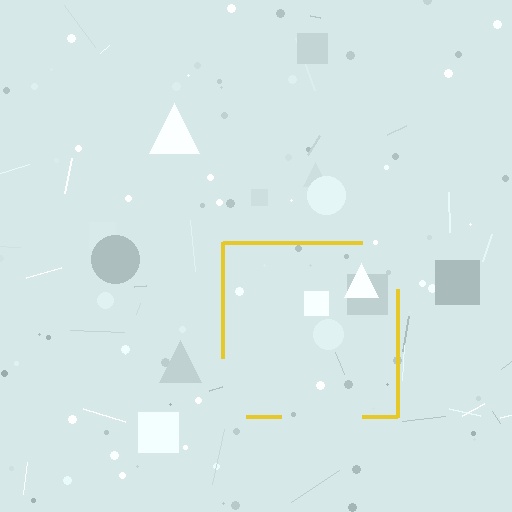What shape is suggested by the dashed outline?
The dashed outline suggests a square.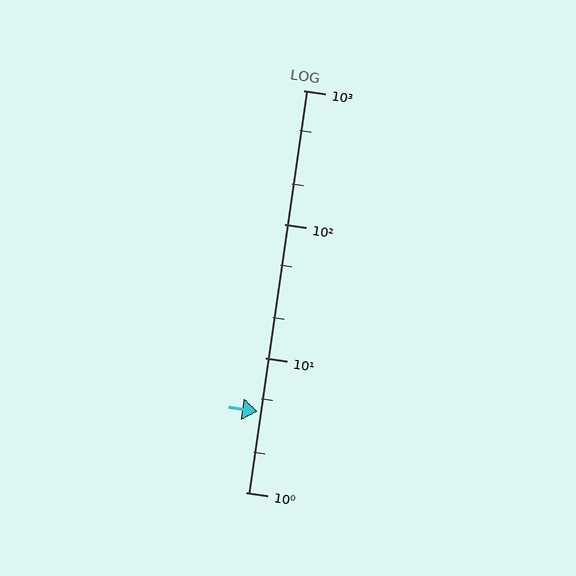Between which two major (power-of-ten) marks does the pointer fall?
The pointer is between 1 and 10.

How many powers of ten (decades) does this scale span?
The scale spans 3 decades, from 1 to 1000.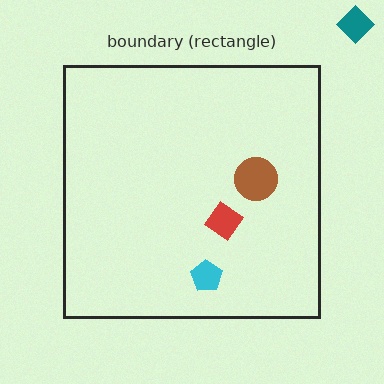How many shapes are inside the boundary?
3 inside, 1 outside.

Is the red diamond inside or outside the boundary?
Inside.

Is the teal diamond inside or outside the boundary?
Outside.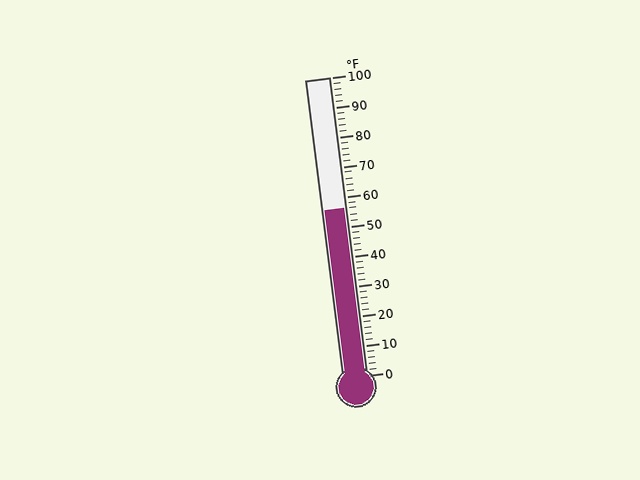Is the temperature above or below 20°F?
The temperature is above 20°F.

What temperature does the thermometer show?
The thermometer shows approximately 56°F.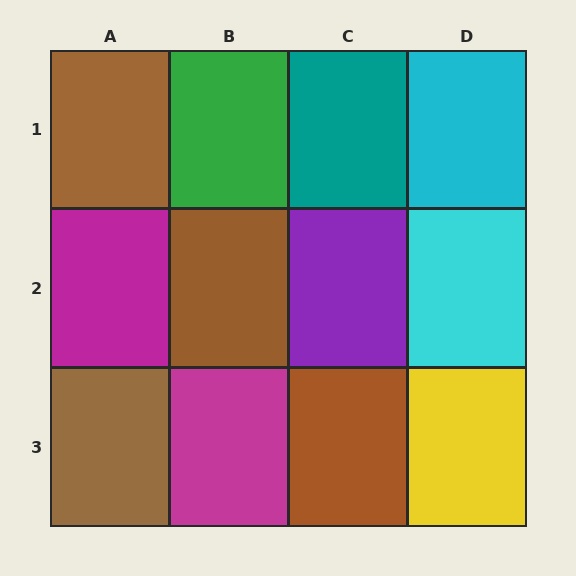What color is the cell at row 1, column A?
Brown.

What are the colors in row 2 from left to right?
Magenta, brown, purple, cyan.